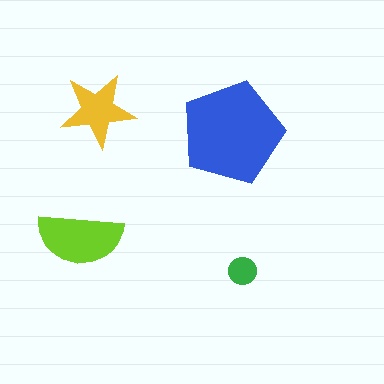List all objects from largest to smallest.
The blue pentagon, the lime semicircle, the yellow star, the green circle.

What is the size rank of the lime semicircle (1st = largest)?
2nd.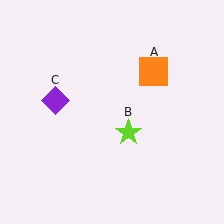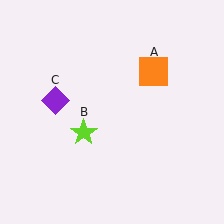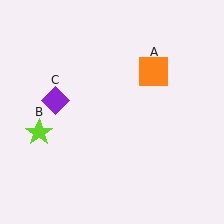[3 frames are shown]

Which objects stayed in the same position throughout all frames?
Orange square (object A) and purple diamond (object C) remained stationary.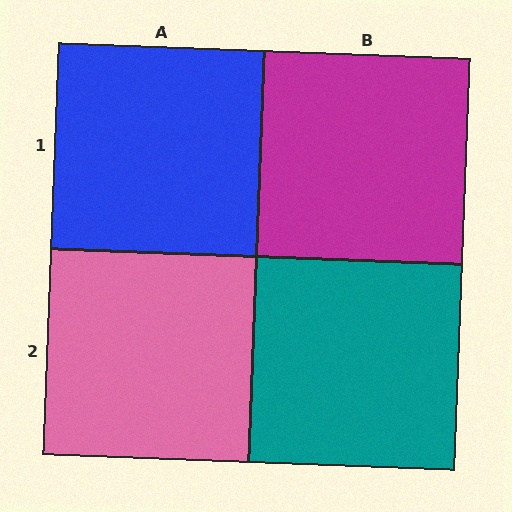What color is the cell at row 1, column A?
Blue.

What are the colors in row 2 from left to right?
Pink, teal.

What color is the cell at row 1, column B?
Magenta.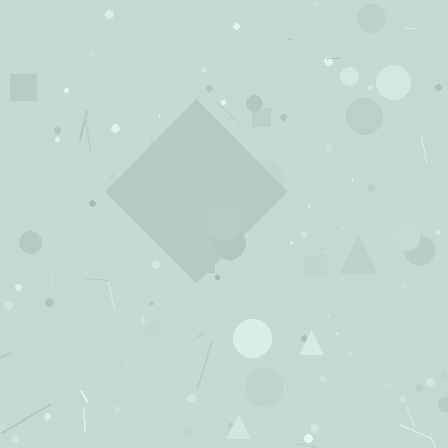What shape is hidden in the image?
A diamond is hidden in the image.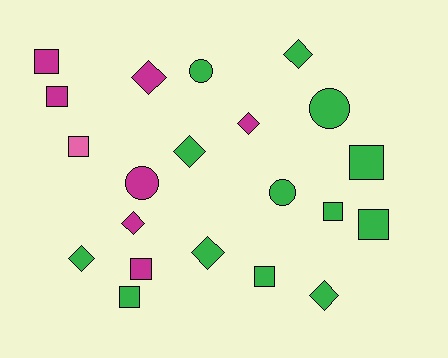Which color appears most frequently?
Green, with 13 objects.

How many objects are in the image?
There are 21 objects.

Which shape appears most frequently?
Square, with 9 objects.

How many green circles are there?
There are 3 green circles.